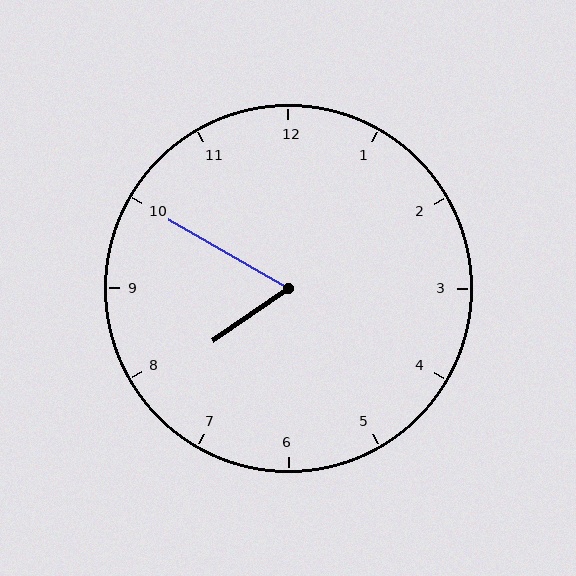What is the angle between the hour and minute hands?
Approximately 65 degrees.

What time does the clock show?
7:50.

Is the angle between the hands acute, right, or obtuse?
It is acute.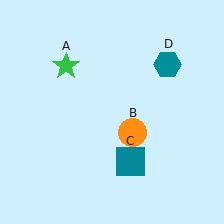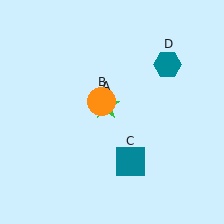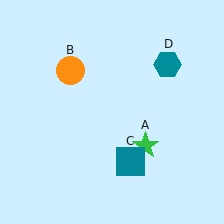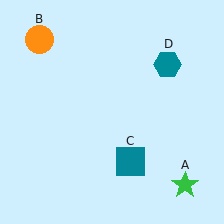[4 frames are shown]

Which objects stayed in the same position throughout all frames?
Teal square (object C) and teal hexagon (object D) remained stationary.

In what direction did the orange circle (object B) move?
The orange circle (object B) moved up and to the left.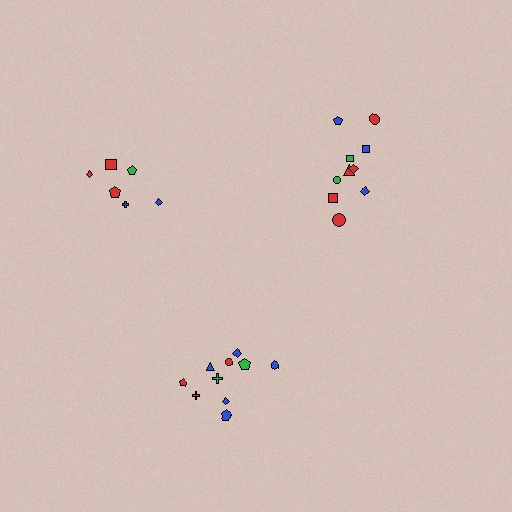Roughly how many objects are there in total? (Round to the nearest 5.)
Roughly 25 objects in total.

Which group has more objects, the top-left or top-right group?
The top-right group.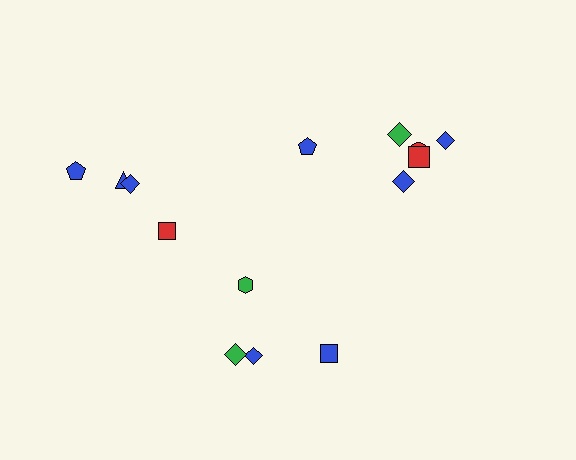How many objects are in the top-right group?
There are 6 objects.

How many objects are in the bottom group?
There are 4 objects.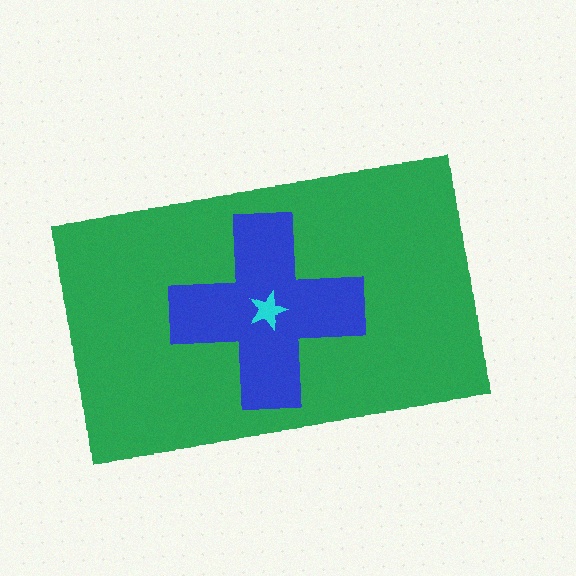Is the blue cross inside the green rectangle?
Yes.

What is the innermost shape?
The cyan star.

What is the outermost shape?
The green rectangle.